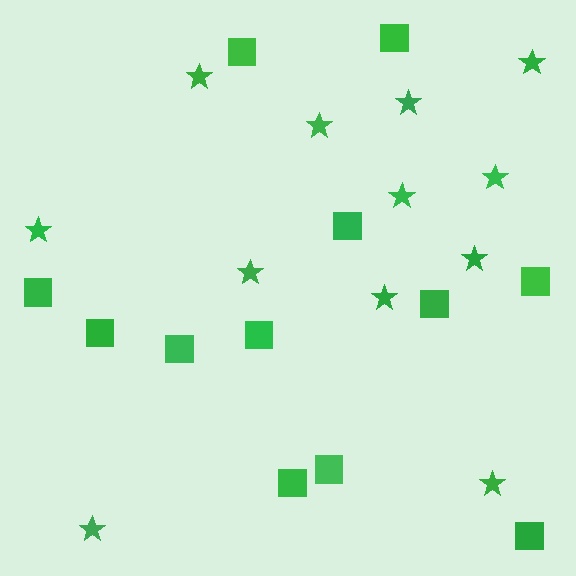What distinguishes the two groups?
There are 2 groups: one group of stars (12) and one group of squares (12).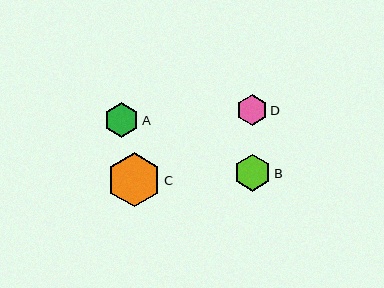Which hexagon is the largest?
Hexagon C is the largest with a size of approximately 54 pixels.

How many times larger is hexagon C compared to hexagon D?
Hexagon C is approximately 1.8 times the size of hexagon D.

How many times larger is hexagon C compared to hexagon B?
Hexagon C is approximately 1.5 times the size of hexagon B.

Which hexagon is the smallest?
Hexagon D is the smallest with a size of approximately 31 pixels.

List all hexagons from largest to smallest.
From largest to smallest: C, B, A, D.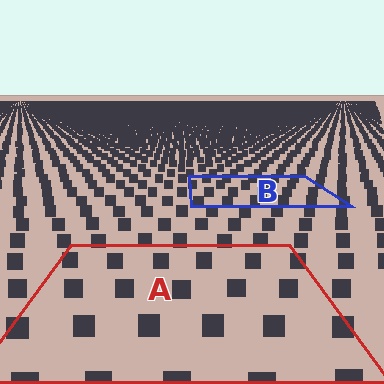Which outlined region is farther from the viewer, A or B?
Region B is farther from the viewer — the texture elements inside it appear smaller and more densely packed.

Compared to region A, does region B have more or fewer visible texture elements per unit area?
Region B has more texture elements per unit area — they are packed more densely because it is farther away.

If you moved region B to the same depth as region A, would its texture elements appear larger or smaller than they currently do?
They would appear larger. At a closer depth, the same texture elements are projected at a bigger on-screen size.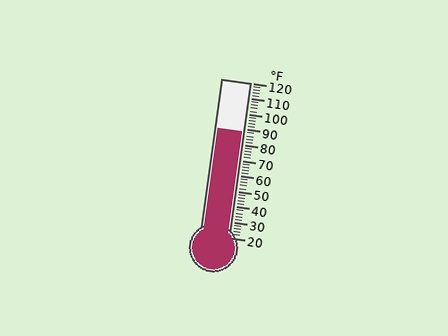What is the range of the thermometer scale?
The thermometer scale ranges from 20°F to 120°F.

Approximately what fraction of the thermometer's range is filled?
The thermometer is filled to approximately 70% of its range.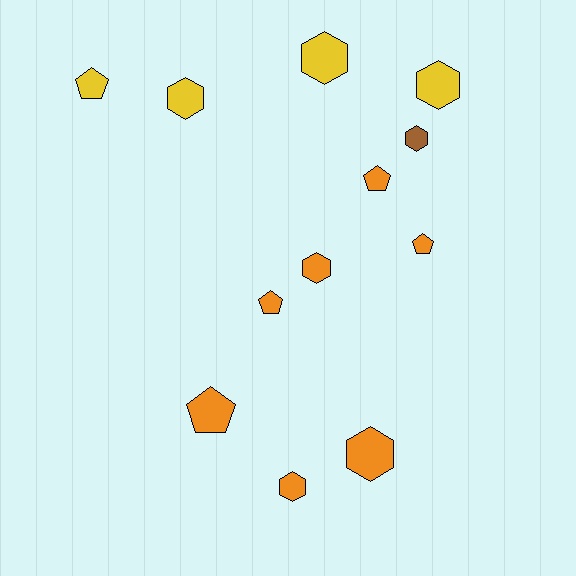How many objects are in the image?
There are 12 objects.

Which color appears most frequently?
Orange, with 7 objects.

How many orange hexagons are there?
There are 3 orange hexagons.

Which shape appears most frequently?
Hexagon, with 7 objects.